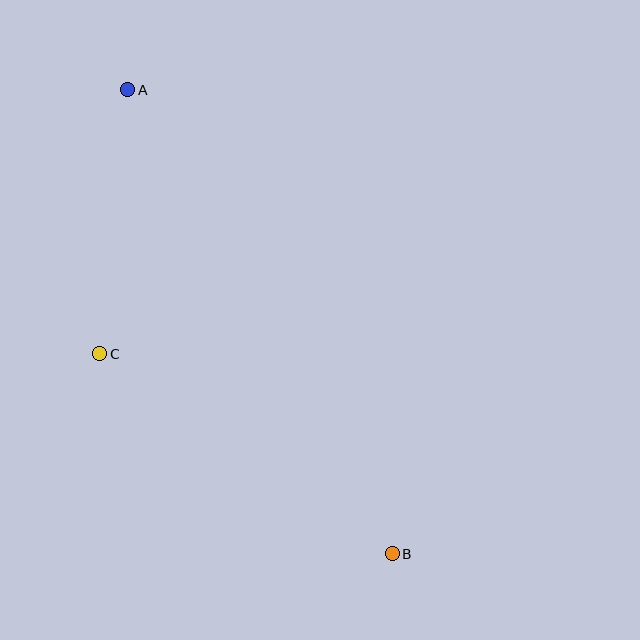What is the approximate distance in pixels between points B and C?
The distance between B and C is approximately 354 pixels.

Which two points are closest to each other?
Points A and C are closest to each other.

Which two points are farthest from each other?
Points A and B are farthest from each other.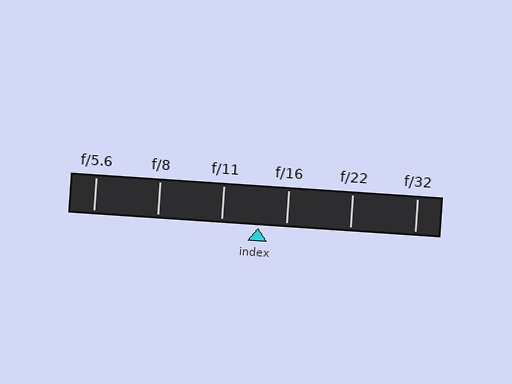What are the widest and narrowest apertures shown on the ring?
The widest aperture shown is f/5.6 and the narrowest is f/32.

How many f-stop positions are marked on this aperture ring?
There are 6 f-stop positions marked.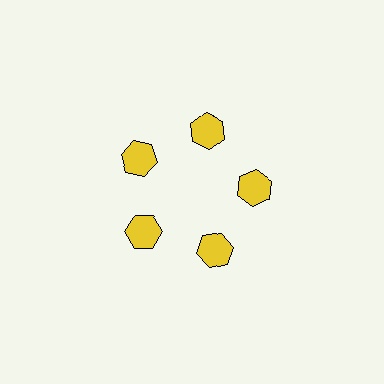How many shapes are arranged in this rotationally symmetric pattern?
There are 5 shapes, arranged in 5 groups of 1.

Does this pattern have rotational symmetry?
Yes, this pattern has 5-fold rotational symmetry. It looks the same after rotating 72 degrees around the center.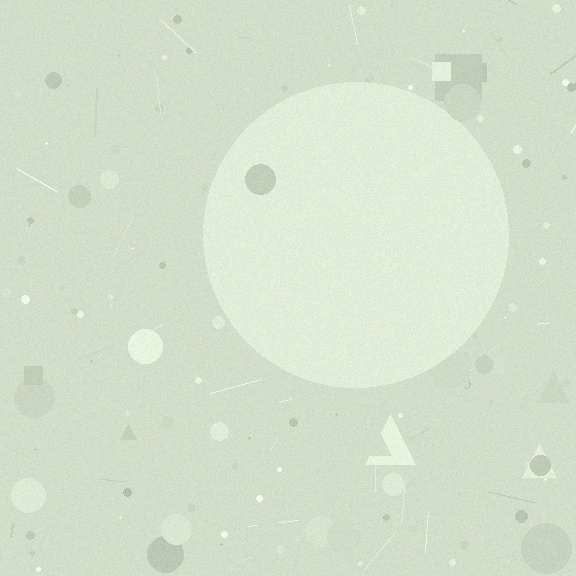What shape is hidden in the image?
A circle is hidden in the image.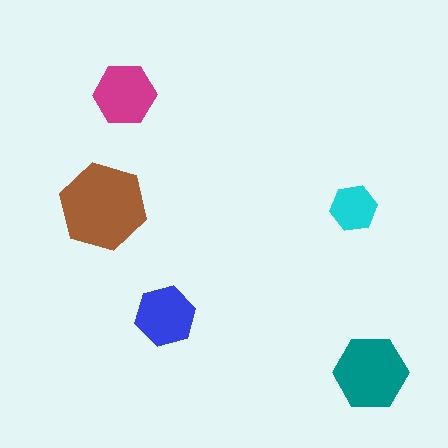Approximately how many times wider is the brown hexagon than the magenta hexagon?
About 1.5 times wider.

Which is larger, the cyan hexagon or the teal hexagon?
The teal one.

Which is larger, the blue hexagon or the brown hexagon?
The brown one.